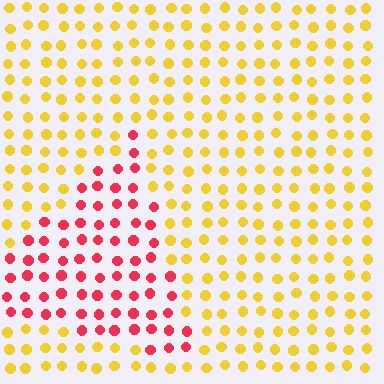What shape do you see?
I see a triangle.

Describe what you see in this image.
The image is filled with small yellow elements in a uniform arrangement. A triangle-shaped region is visible where the elements are tinted to a slightly different hue, forming a subtle color boundary.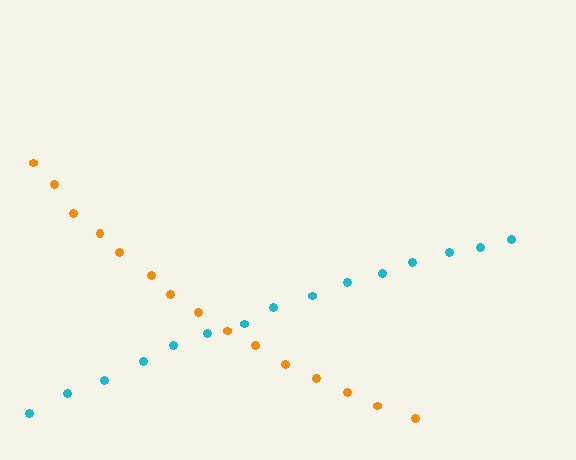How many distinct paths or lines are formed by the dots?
There are 2 distinct paths.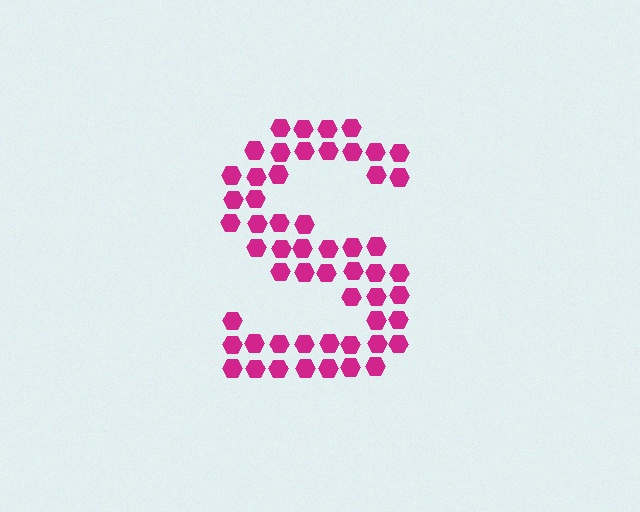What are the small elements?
The small elements are hexagons.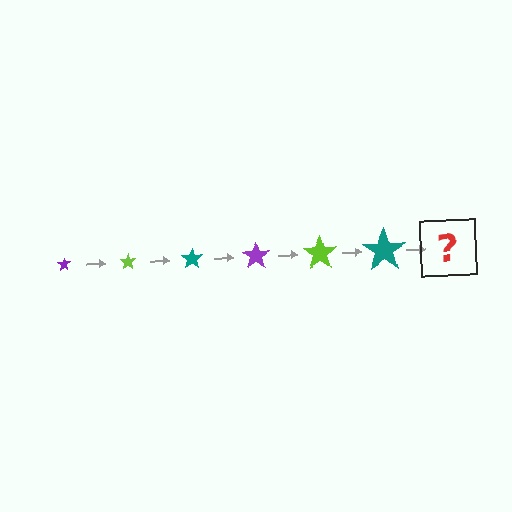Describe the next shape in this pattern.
It should be a purple star, larger than the previous one.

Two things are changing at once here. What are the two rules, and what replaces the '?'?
The two rules are that the star grows larger each step and the color cycles through purple, lime, and teal. The '?' should be a purple star, larger than the previous one.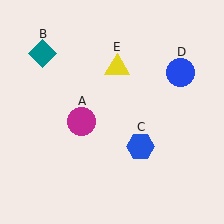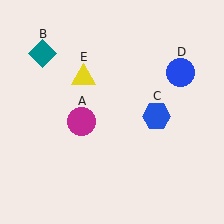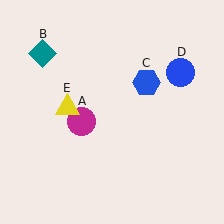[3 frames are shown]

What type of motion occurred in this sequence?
The blue hexagon (object C), yellow triangle (object E) rotated counterclockwise around the center of the scene.